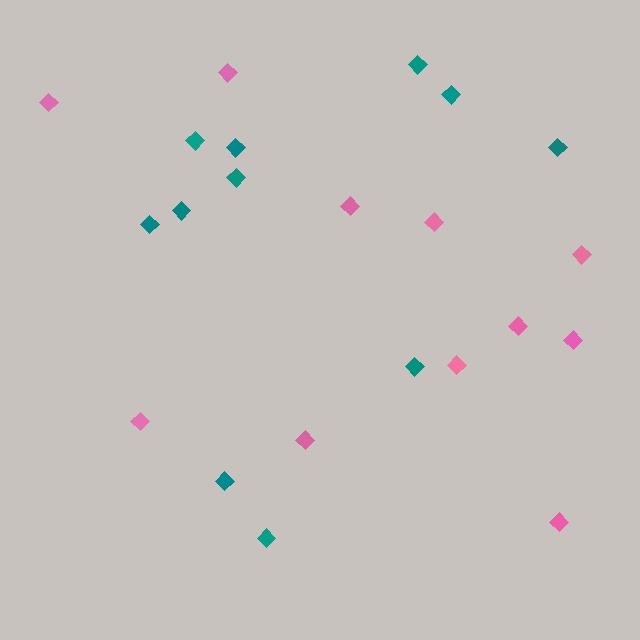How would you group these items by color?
There are 2 groups: one group of teal diamonds (11) and one group of pink diamonds (11).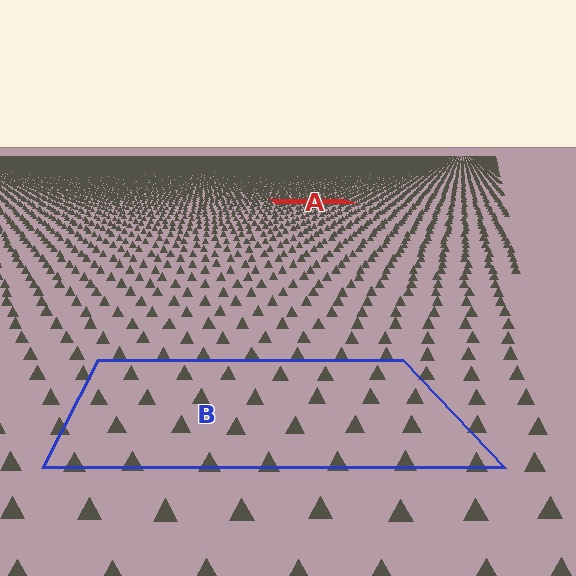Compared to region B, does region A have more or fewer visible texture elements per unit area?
Region A has more texture elements per unit area — they are packed more densely because it is farther away.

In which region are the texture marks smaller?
The texture marks are smaller in region A, because it is farther away.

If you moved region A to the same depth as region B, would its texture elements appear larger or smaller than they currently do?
They would appear larger. At a closer depth, the same texture elements are projected at a bigger on-screen size.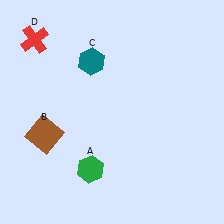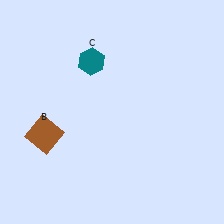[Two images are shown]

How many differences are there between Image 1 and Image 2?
There are 2 differences between the two images.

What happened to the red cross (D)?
The red cross (D) was removed in Image 2. It was in the top-left area of Image 1.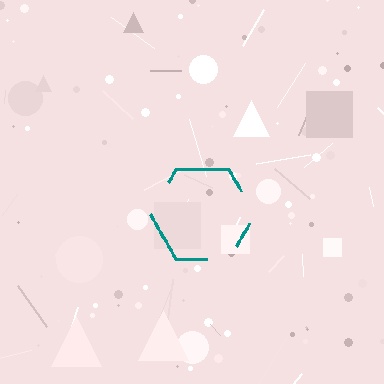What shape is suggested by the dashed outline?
The dashed outline suggests a hexagon.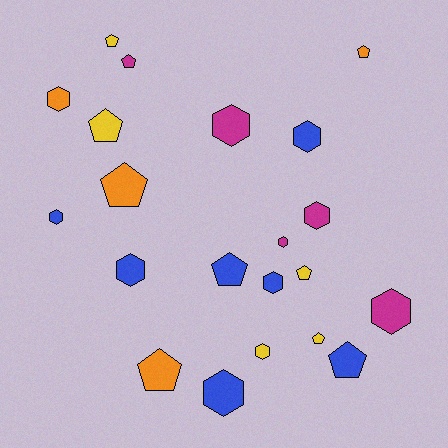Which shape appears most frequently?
Hexagon, with 11 objects.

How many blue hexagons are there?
There are 5 blue hexagons.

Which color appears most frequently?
Blue, with 7 objects.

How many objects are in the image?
There are 21 objects.